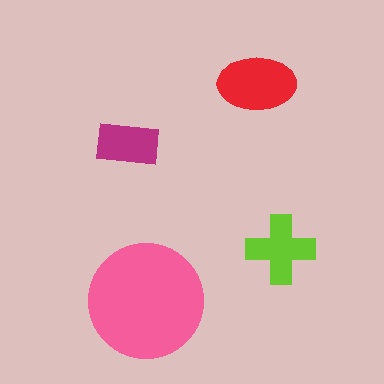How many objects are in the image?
There are 4 objects in the image.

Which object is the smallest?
The magenta rectangle.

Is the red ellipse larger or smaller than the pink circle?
Smaller.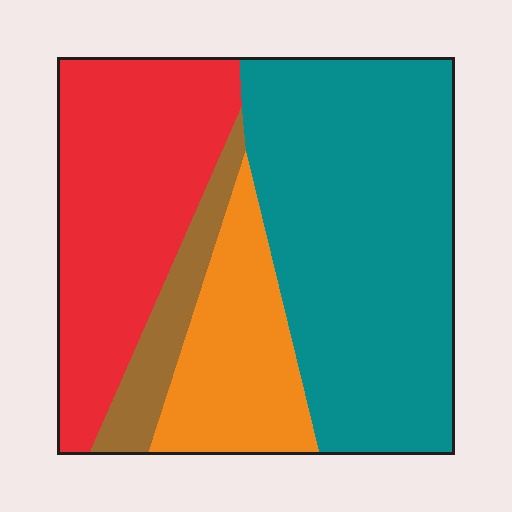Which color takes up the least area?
Brown, at roughly 10%.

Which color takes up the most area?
Teal, at roughly 45%.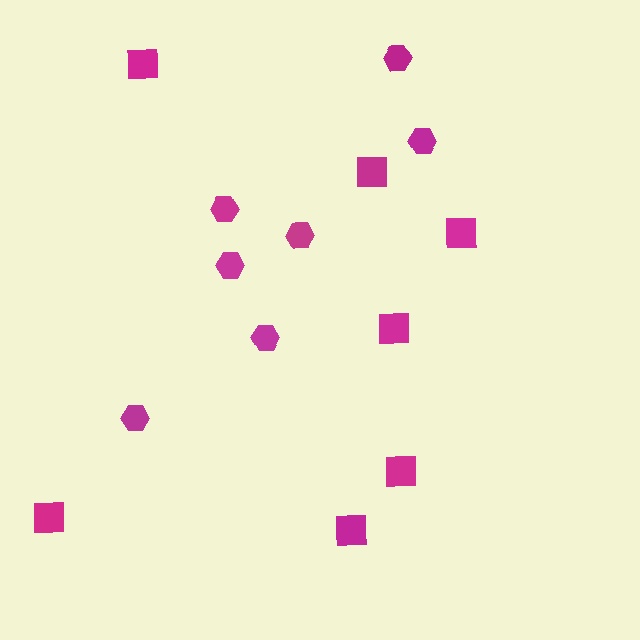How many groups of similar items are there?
There are 2 groups: one group of hexagons (7) and one group of squares (7).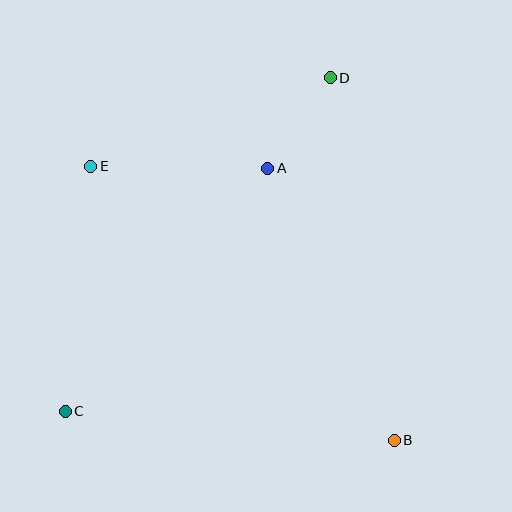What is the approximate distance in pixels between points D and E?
The distance between D and E is approximately 255 pixels.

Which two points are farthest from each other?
Points C and D are farthest from each other.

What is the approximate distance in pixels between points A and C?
The distance between A and C is approximately 317 pixels.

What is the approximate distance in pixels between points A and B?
The distance between A and B is approximately 300 pixels.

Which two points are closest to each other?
Points A and D are closest to each other.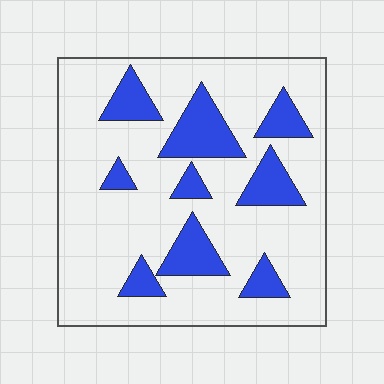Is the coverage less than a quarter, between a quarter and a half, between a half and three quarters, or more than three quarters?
Less than a quarter.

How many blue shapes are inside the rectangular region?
9.